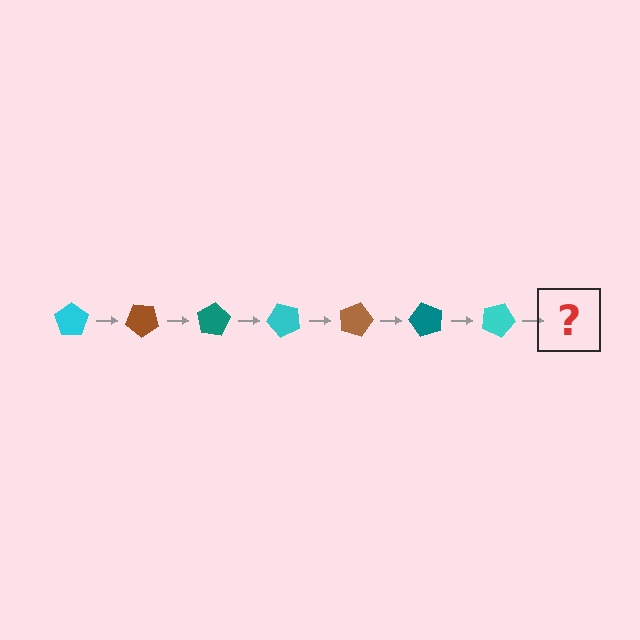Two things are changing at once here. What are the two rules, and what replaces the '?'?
The two rules are that it rotates 40 degrees each step and the color cycles through cyan, brown, and teal. The '?' should be a brown pentagon, rotated 280 degrees from the start.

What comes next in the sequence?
The next element should be a brown pentagon, rotated 280 degrees from the start.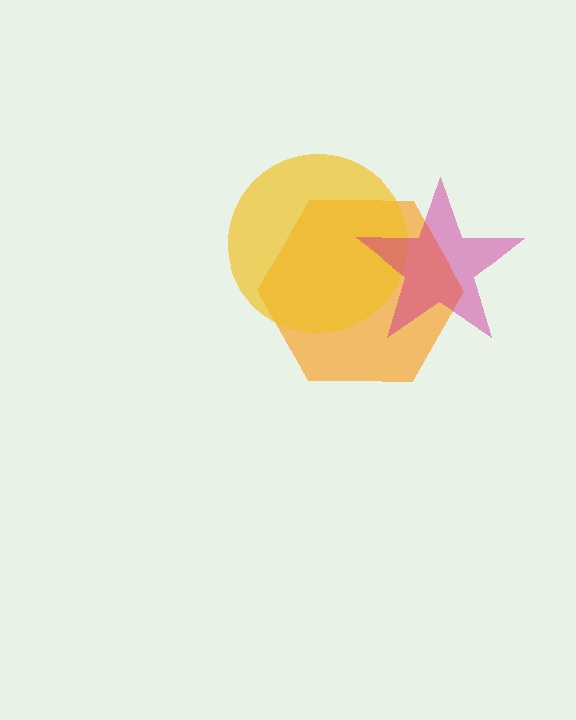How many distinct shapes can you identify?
There are 3 distinct shapes: an orange hexagon, a yellow circle, a magenta star.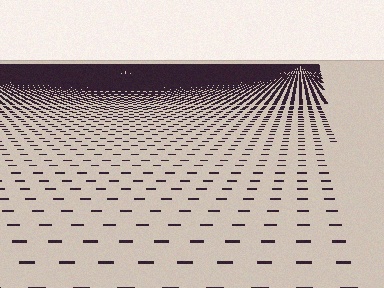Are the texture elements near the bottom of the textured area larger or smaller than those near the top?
Larger. Near the bottom, elements are closer to the viewer and appear at a bigger on-screen size.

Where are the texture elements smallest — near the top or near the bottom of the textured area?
Near the top.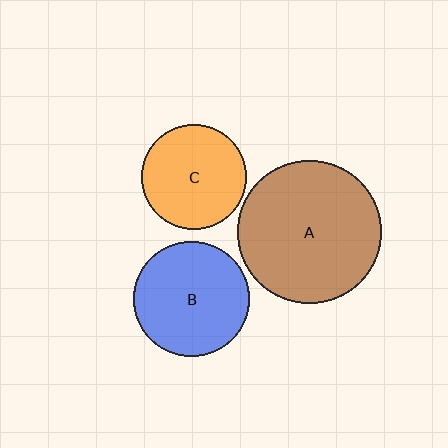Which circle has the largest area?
Circle A (brown).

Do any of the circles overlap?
No, none of the circles overlap.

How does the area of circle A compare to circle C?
Approximately 1.9 times.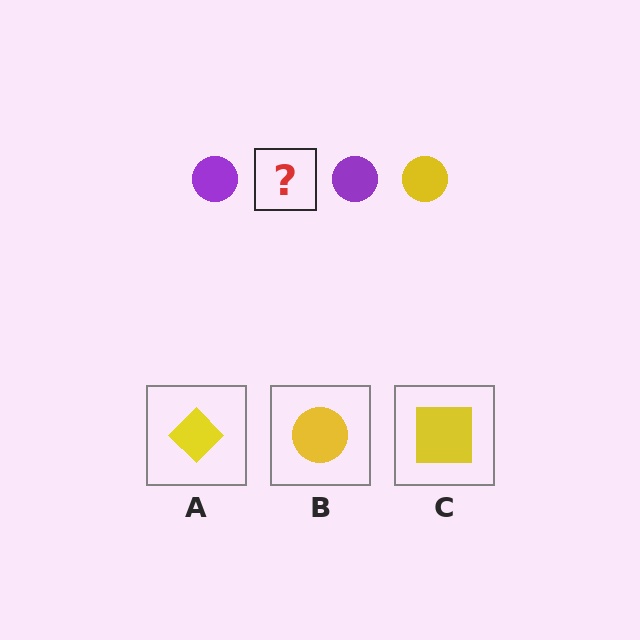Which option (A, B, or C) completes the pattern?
B.